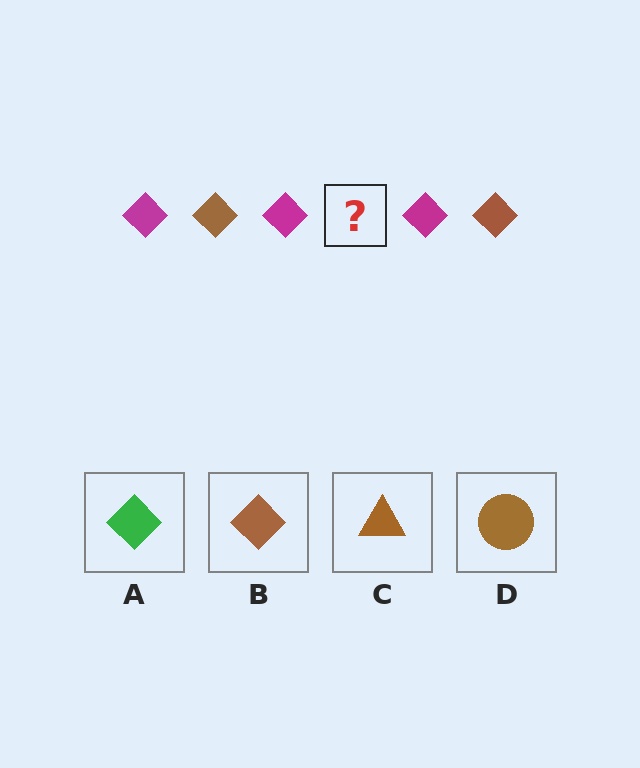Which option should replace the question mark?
Option B.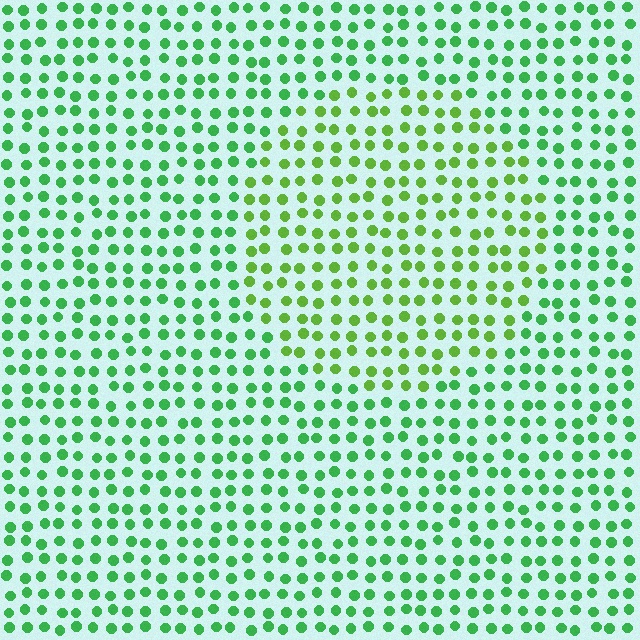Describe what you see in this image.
The image is filled with small green elements in a uniform arrangement. A circle-shaped region is visible where the elements are tinted to a slightly different hue, forming a subtle color boundary.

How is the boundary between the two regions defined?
The boundary is defined purely by a slight shift in hue (about 29 degrees). Spacing, size, and orientation are identical on both sides.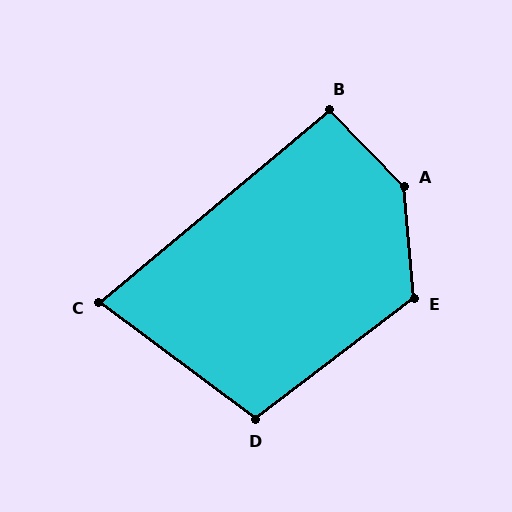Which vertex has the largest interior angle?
A, at approximately 141 degrees.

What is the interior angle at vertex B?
Approximately 94 degrees (approximately right).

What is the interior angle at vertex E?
Approximately 122 degrees (obtuse).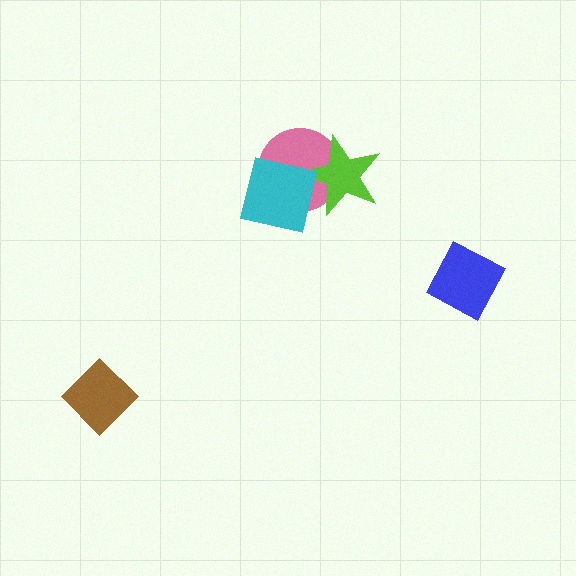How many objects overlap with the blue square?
0 objects overlap with the blue square.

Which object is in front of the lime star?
The cyan square is in front of the lime star.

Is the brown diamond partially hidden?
No, no other shape covers it.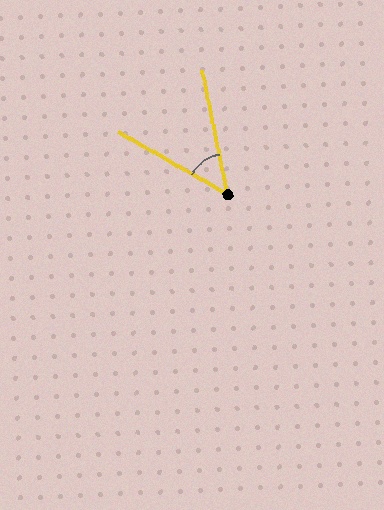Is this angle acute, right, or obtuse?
It is acute.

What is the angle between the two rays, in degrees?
Approximately 49 degrees.